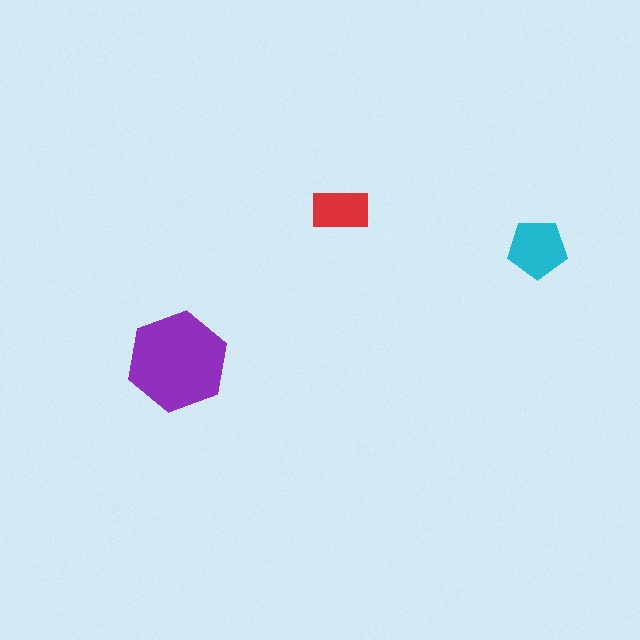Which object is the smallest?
The red rectangle.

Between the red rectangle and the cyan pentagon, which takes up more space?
The cyan pentagon.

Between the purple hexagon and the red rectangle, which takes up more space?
The purple hexagon.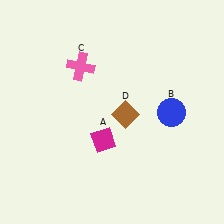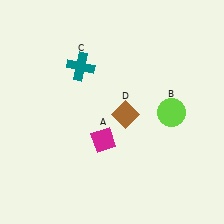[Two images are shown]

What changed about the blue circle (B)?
In Image 1, B is blue. In Image 2, it changed to lime.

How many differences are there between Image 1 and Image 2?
There are 2 differences between the two images.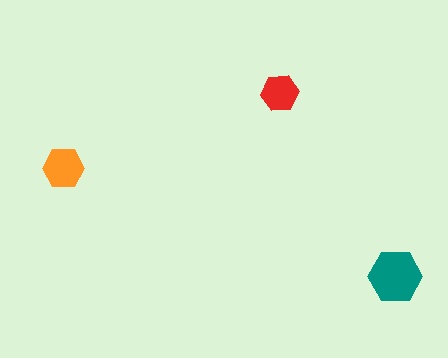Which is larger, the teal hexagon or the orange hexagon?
The teal one.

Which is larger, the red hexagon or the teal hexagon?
The teal one.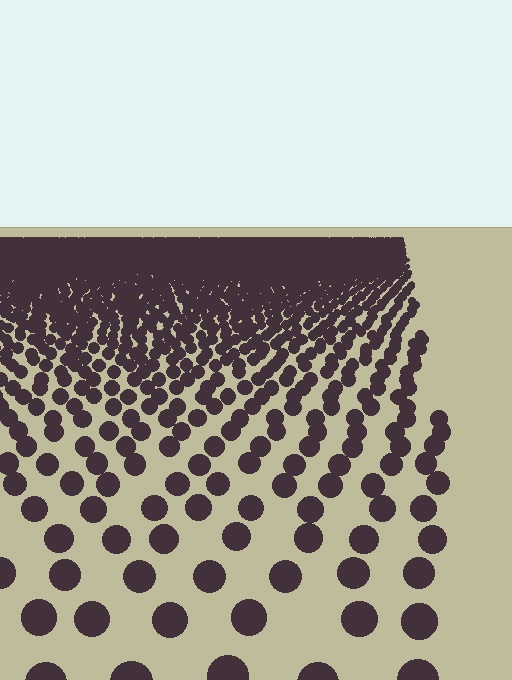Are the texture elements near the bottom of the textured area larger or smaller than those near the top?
Larger. Near the bottom, elements are closer to the viewer and appear at a bigger on-screen size.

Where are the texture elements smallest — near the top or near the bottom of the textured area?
Near the top.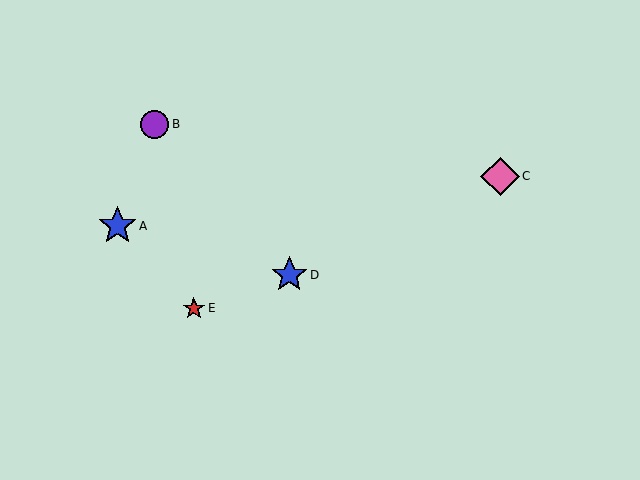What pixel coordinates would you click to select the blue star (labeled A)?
Click at (117, 226) to select the blue star A.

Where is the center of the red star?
The center of the red star is at (194, 308).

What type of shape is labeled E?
Shape E is a red star.